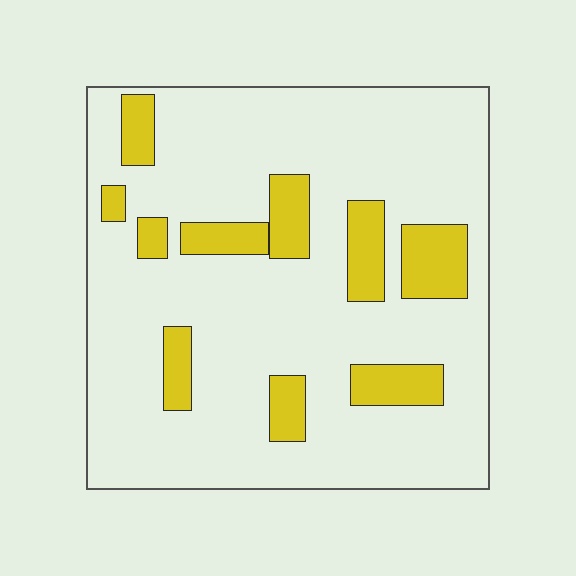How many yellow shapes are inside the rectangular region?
10.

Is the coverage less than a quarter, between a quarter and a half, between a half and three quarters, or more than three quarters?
Less than a quarter.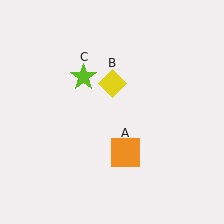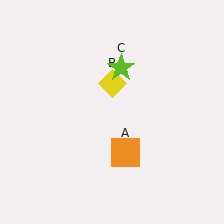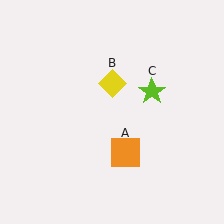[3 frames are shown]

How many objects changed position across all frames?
1 object changed position: lime star (object C).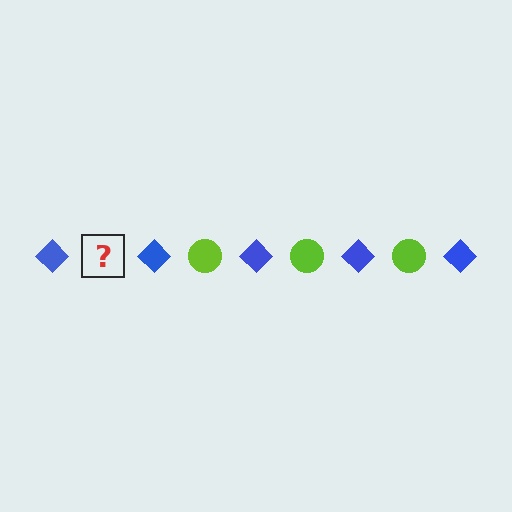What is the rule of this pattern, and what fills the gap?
The rule is that the pattern alternates between blue diamond and lime circle. The gap should be filled with a lime circle.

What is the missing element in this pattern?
The missing element is a lime circle.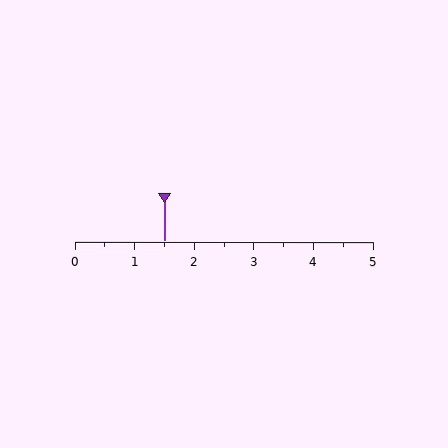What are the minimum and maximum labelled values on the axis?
The axis runs from 0 to 5.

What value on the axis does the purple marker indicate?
The marker indicates approximately 1.5.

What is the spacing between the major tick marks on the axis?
The major ticks are spaced 1 apart.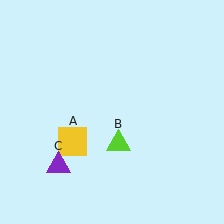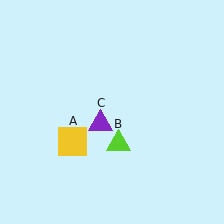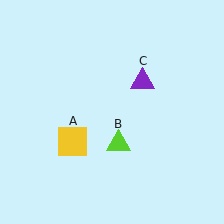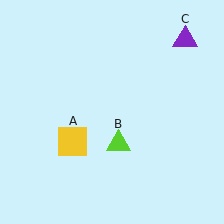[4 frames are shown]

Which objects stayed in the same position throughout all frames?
Yellow square (object A) and lime triangle (object B) remained stationary.